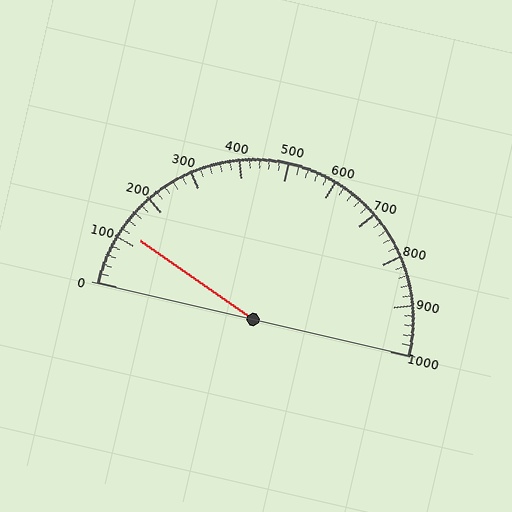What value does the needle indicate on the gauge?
The needle indicates approximately 120.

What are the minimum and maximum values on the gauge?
The gauge ranges from 0 to 1000.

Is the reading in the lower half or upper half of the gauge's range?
The reading is in the lower half of the range (0 to 1000).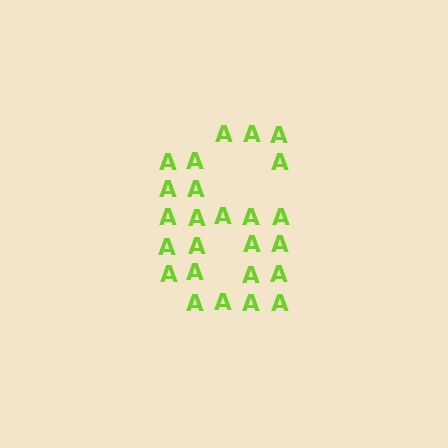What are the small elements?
The small elements are letter A's.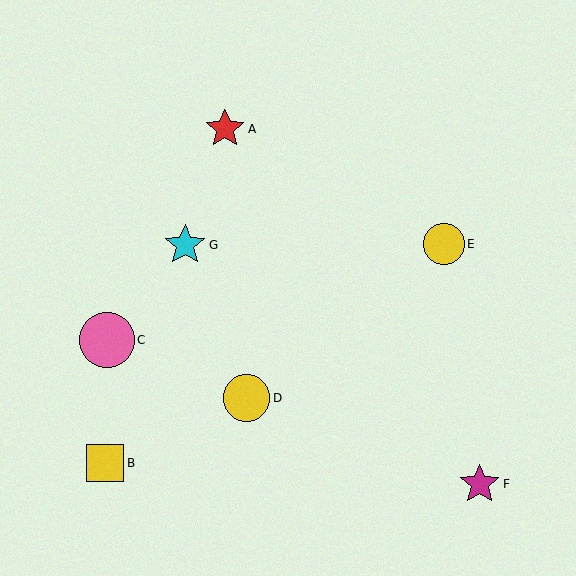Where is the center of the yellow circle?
The center of the yellow circle is at (444, 244).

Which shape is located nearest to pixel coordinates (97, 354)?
The pink circle (labeled C) at (107, 340) is nearest to that location.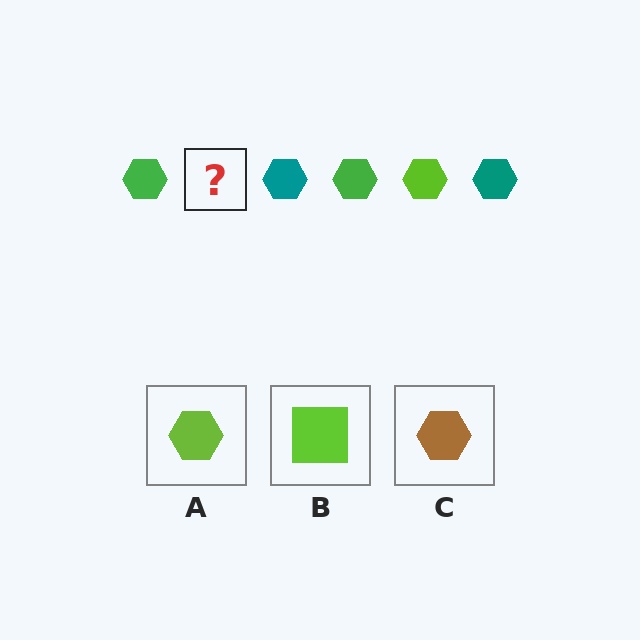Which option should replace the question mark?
Option A.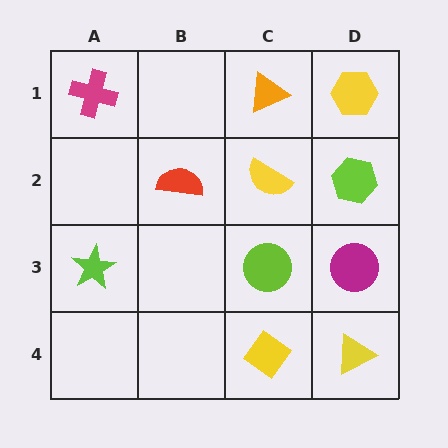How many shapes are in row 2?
3 shapes.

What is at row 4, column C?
A yellow diamond.